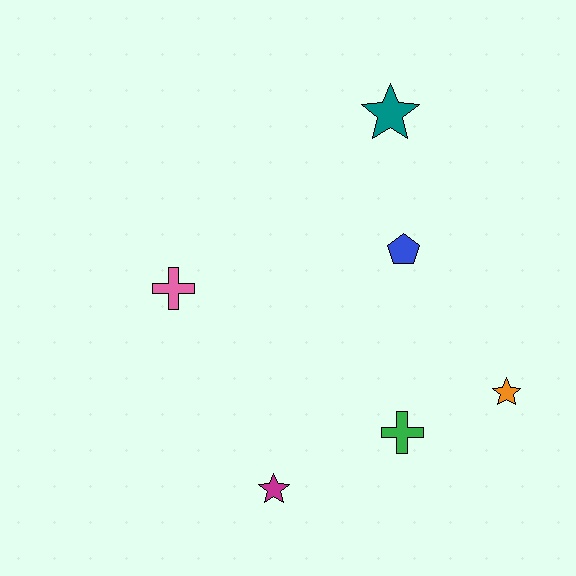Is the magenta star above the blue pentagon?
No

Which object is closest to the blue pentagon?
The teal star is closest to the blue pentagon.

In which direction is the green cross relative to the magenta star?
The green cross is to the right of the magenta star.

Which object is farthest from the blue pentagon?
The magenta star is farthest from the blue pentagon.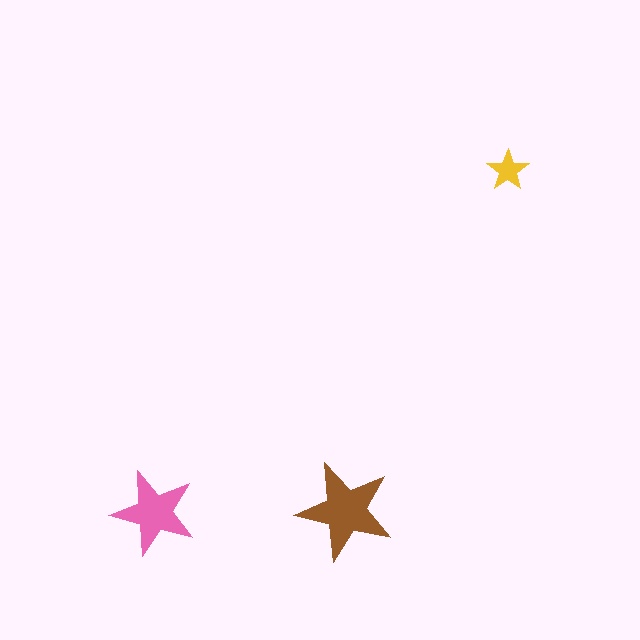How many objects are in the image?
There are 3 objects in the image.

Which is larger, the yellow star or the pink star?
The pink one.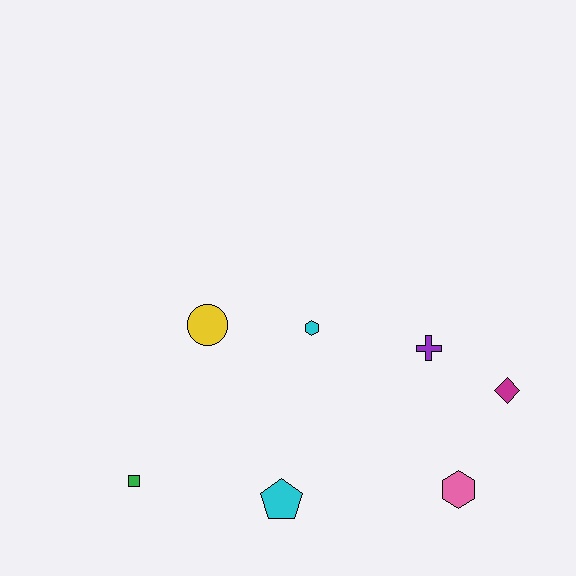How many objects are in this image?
There are 7 objects.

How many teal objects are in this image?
There are no teal objects.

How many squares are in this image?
There is 1 square.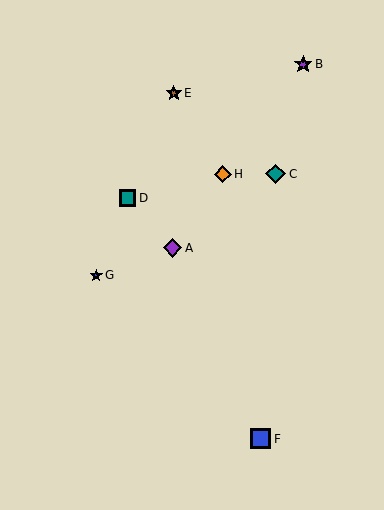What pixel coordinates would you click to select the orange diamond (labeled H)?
Click at (223, 174) to select the orange diamond H.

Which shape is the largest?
The teal diamond (labeled C) is the largest.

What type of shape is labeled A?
Shape A is a purple diamond.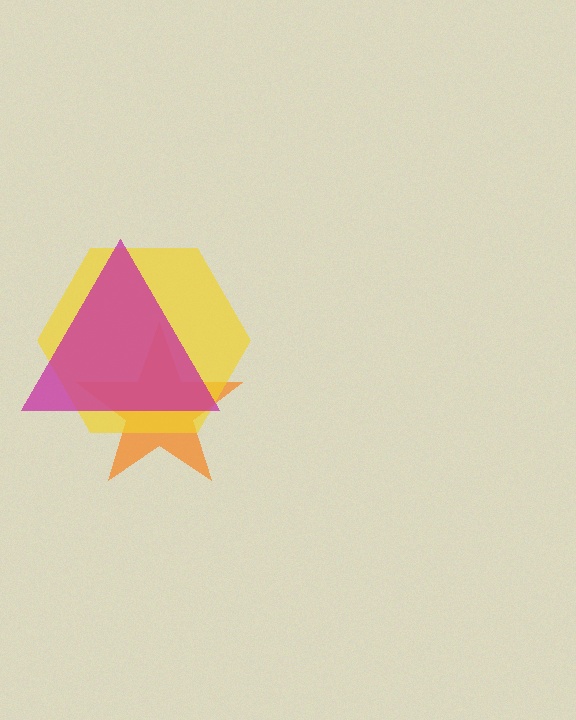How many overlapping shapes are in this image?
There are 3 overlapping shapes in the image.